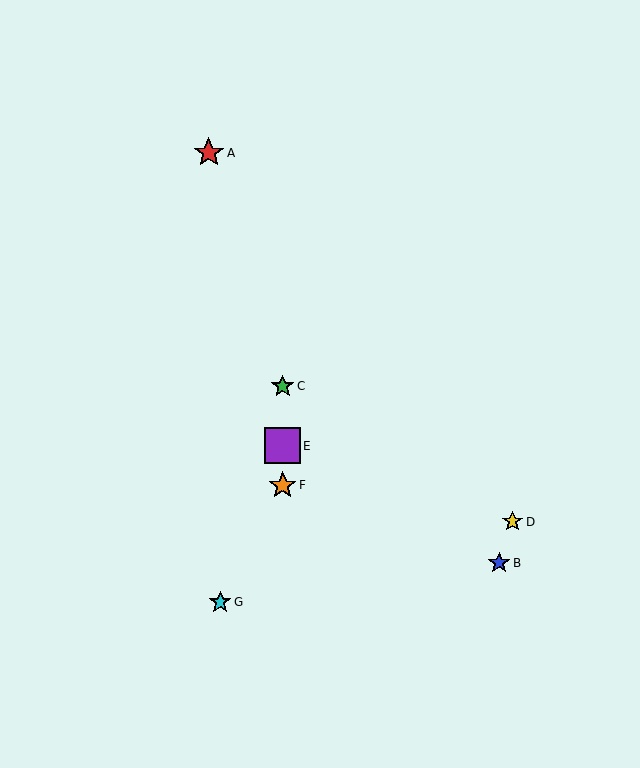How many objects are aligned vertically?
3 objects (C, E, F) are aligned vertically.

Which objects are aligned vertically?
Objects C, E, F are aligned vertically.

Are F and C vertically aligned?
Yes, both are at x≈283.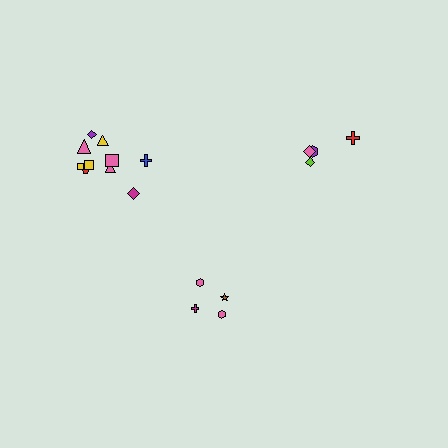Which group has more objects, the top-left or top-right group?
The top-left group.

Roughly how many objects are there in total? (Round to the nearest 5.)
Roughly 20 objects in total.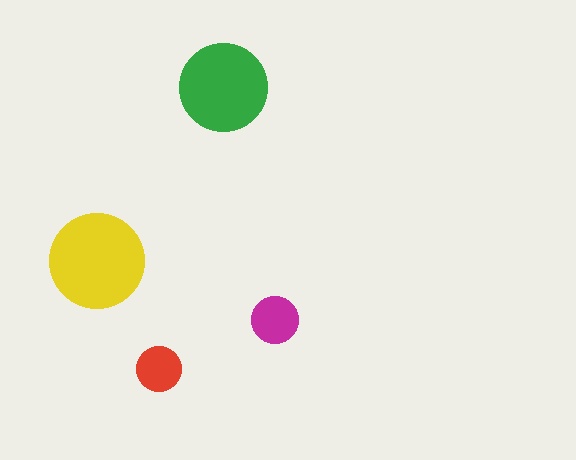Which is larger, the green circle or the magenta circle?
The green one.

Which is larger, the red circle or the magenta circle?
The magenta one.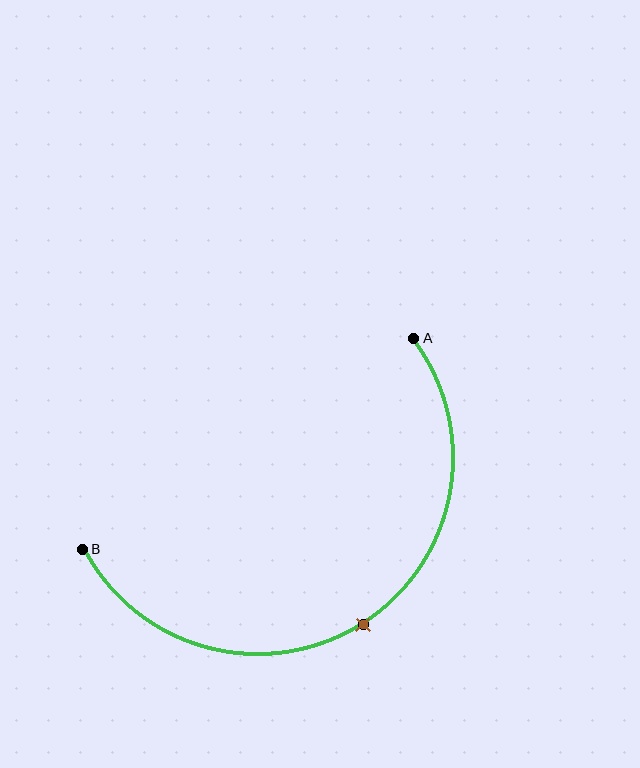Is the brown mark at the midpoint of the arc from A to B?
Yes. The brown mark lies on the arc at equal arc-length from both A and B — it is the arc midpoint.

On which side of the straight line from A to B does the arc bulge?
The arc bulges below the straight line connecting A and B.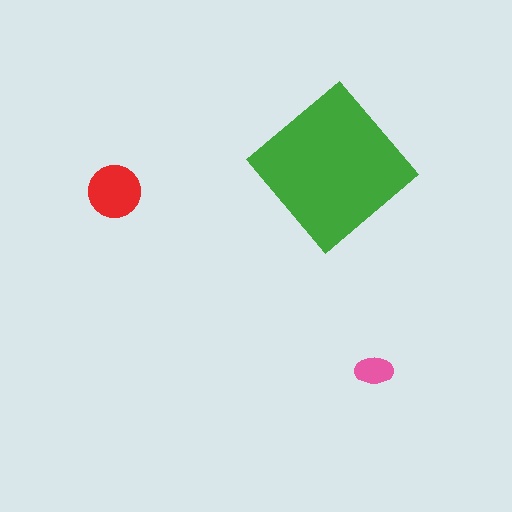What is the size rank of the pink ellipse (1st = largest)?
3rd.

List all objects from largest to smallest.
The green diamond, the red circle, the pink ellipse.